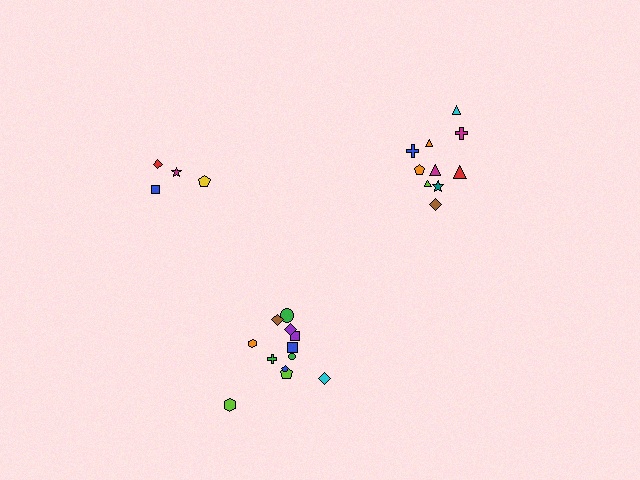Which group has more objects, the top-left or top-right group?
The top-right group.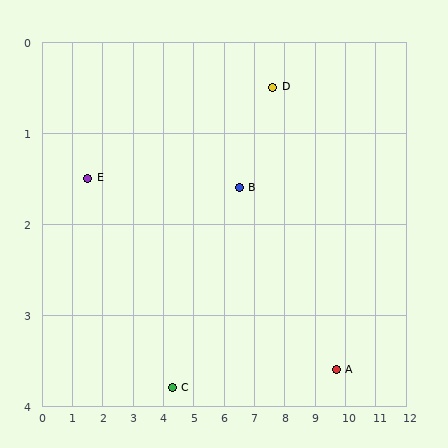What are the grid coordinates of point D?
Point D is at approximately (7.6, 0.5).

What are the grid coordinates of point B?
Point B is at approximately (6.5, 1.6).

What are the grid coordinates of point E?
Point E is at approximately (1.5, 1.5).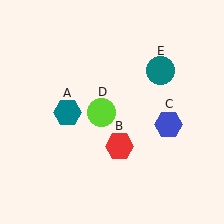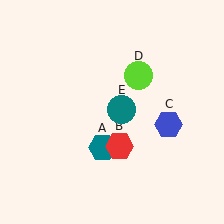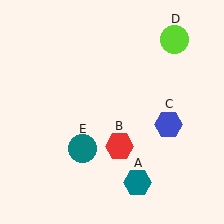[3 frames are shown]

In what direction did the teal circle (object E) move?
The teal circle (object E) moved down and to the left.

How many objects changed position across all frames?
3 objects changed position: teal hexagon (object A), lime circle (object D), teal circle (object E).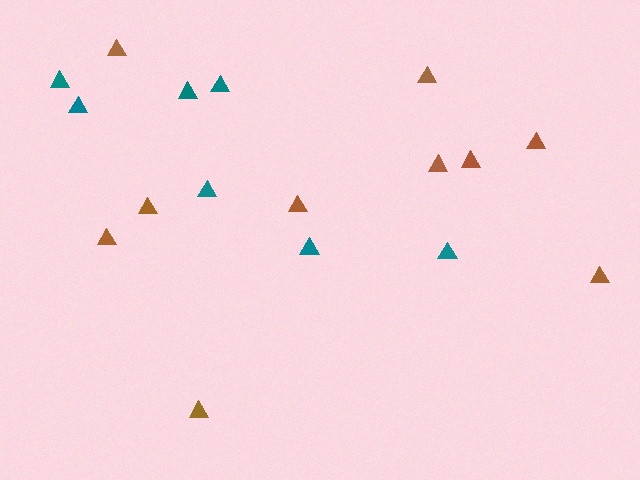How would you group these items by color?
There are 2 groups: one group of brown triangles (10) and one group of teal triangles (7).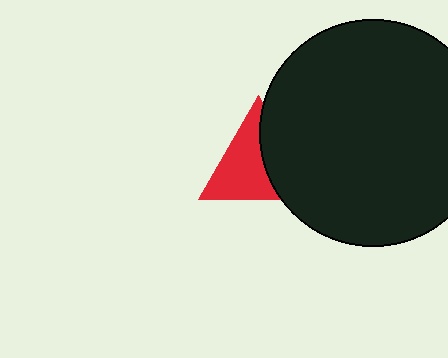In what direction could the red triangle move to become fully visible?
The red triangle could move left. That would shift it out from behind the black circle entirely.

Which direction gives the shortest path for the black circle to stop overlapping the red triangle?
Moving right gives the shortest separation.